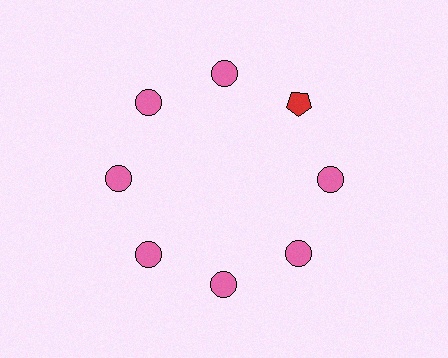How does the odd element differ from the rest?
It differs in both color (red instead of pink) and shape (pentagon instead of circle).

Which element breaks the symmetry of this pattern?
The red pentagon at roughly the 2 o'clock position breaks the symmetry. All other shapes are pink circles.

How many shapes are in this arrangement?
There are 8 shapes arranged in a ring pattern.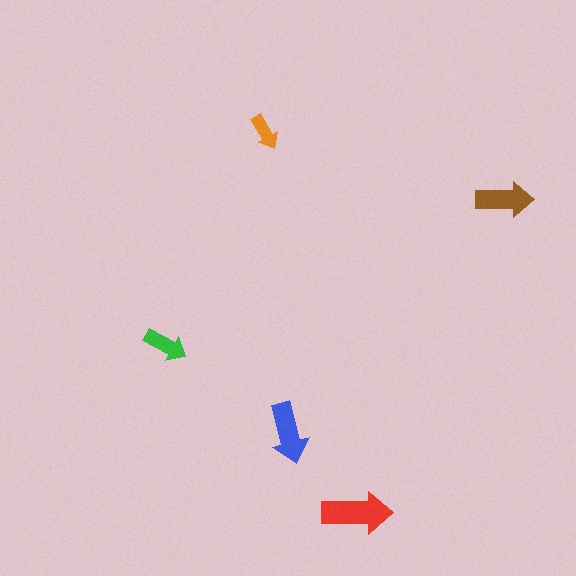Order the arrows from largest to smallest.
the red one, the blue one, the brown one, the green one, the orange one.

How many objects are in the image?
There are 5 objects in the image.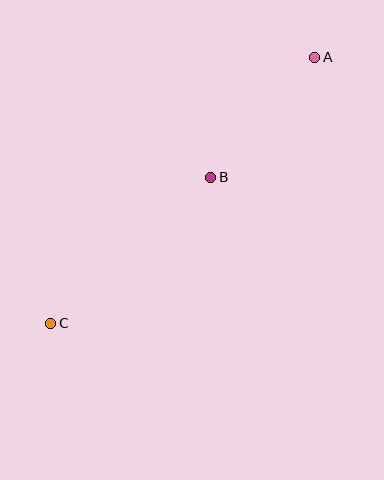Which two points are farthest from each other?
Points A and C are farthest from each other.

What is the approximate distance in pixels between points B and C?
The distance between B and C is approximately 217 pixels.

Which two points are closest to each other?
Points A and B are closest to each other.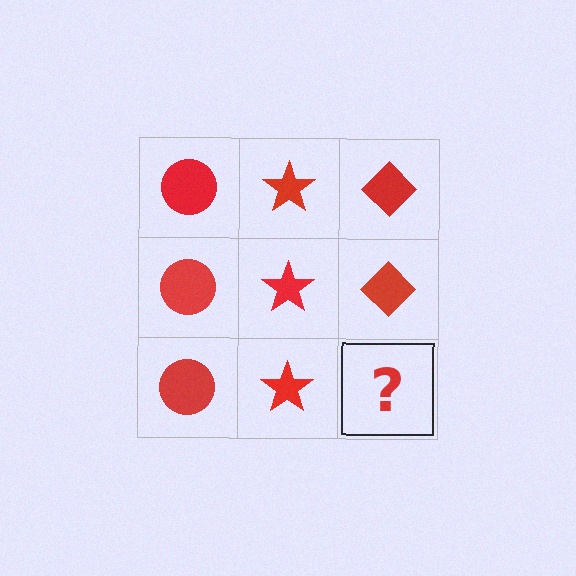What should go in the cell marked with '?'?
The missing cell should contain a red diamond.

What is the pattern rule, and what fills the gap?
The rule is that each column has a consistent shape. The gap should be filled with a red diamond.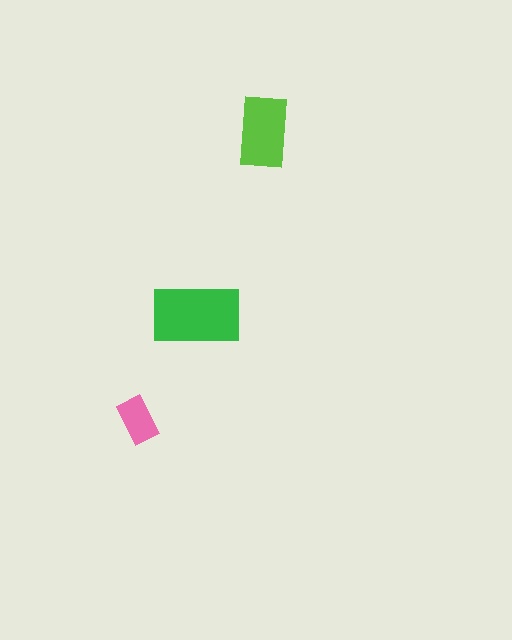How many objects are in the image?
There are 3 objects in the image.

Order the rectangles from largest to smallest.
the green one, the lime one, the pink one.